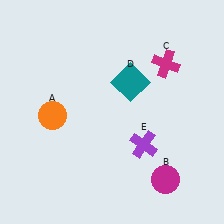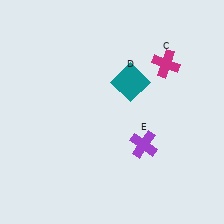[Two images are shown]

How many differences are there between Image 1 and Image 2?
There are 2 differences between the two images.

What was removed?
The orange circle (A), the magenta circle (B) were removed in Image 2.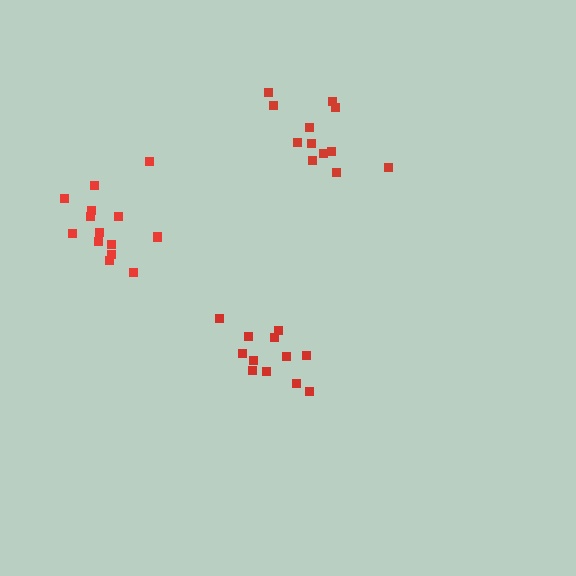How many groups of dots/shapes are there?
There are 3 groups.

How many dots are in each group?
Group 1: 12 dots, Group 2: 14 dots, Group 3: 12 dots (38 total).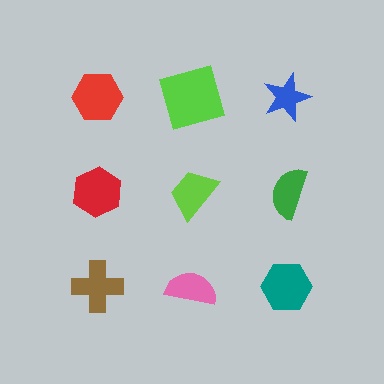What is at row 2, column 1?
A red hexagon.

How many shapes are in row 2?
3 shapes.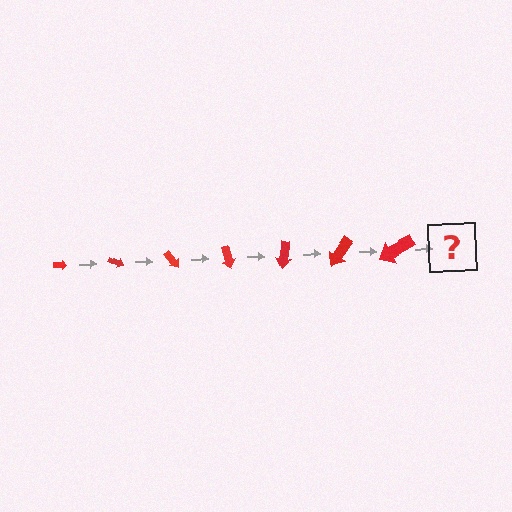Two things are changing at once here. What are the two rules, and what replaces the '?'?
The two rules are that the arrow grows larger each step and it rotates 25 degrees each step. The '?' should be an arrow, larger than the previous one and rotated 175 degrees from the start.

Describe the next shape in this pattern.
It should be an arrow, larger than the previous one and rotated 175 degrees from the start.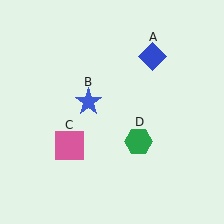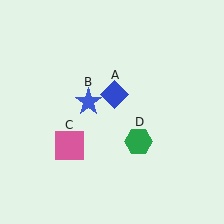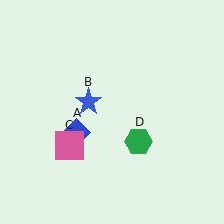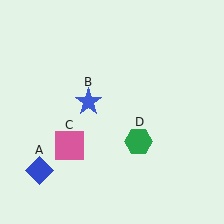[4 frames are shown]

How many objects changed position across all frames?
1 object changed position: blue diamond (object A).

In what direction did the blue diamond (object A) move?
The blue diamond (object A) moved down and to the left.